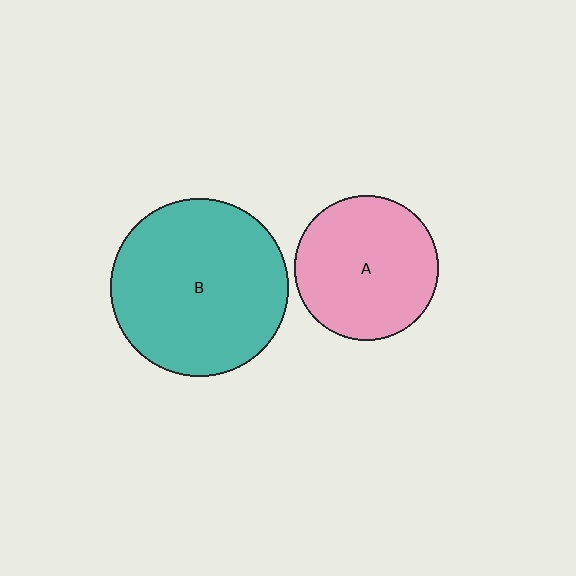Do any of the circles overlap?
No, none of the circles overlap.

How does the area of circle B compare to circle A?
Approximately 1.5 times.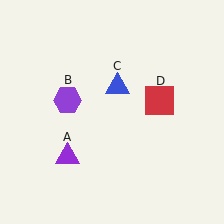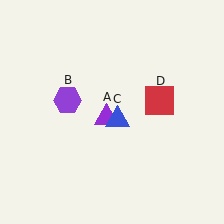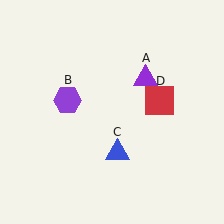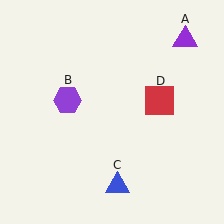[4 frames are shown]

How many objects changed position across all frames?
2 objects changed position: purple triangle (object A), blue triangle (object C).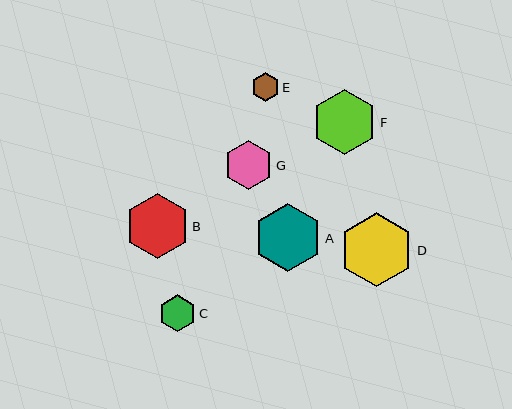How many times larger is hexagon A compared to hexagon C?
Hexagon A is approximately 1.9 times the size of hexagon C.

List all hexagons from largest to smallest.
From largest to smallest: D, A, F, B, G, C, E.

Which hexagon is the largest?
Hexagon D is the largest with a size of approximately 74 pixels.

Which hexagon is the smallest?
Hexagon E is the smallest with a size of approximately 28 pixels.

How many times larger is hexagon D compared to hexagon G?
Hexagon D is approximately 1.5 times the size of hexagon G.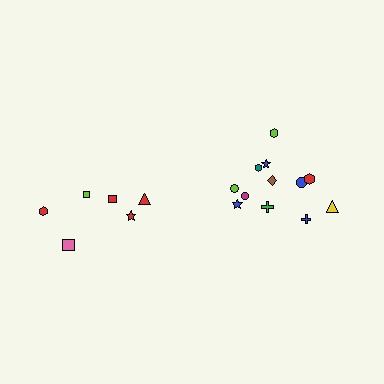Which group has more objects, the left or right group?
The right group.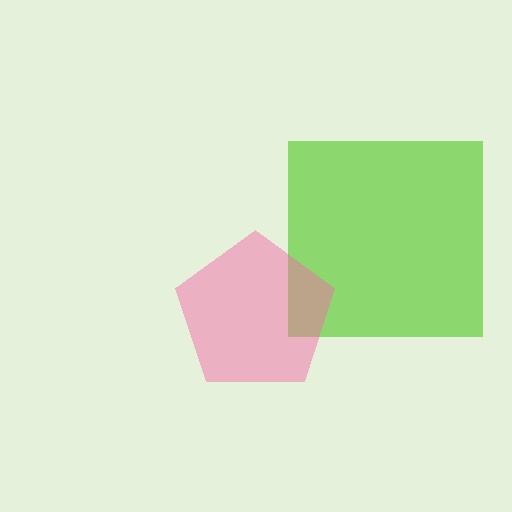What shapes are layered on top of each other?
The layered shapes are: a lime square, a pink pentagon.